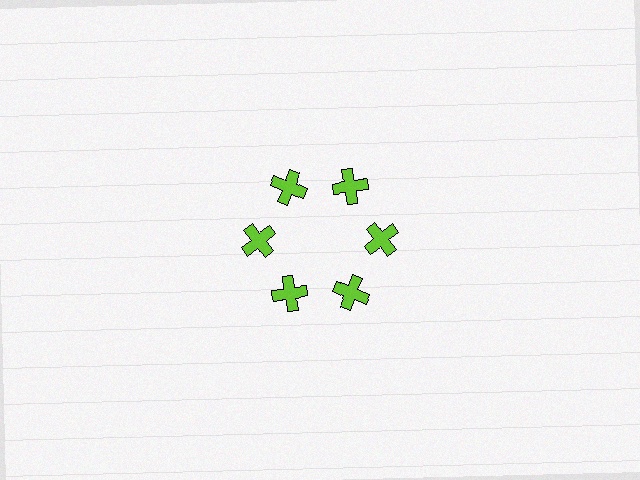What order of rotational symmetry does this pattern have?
This pattern has 6-fold rotational symmetry.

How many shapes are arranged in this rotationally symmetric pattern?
There are 6 shapes, arranged in 6 groups of 1.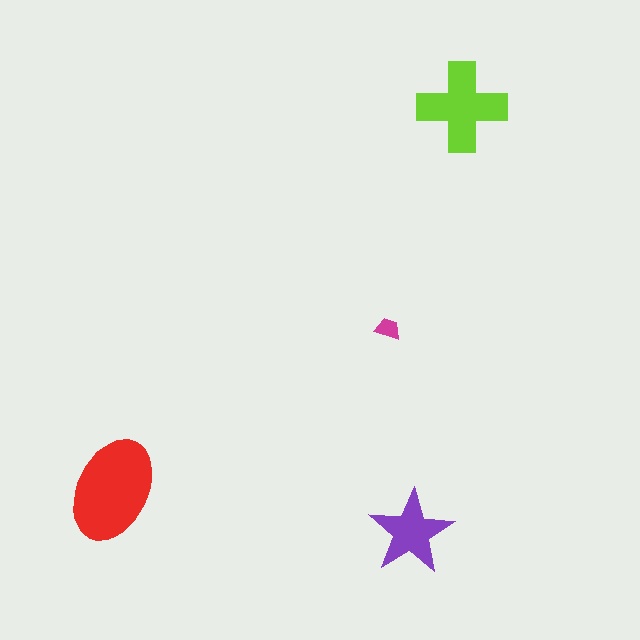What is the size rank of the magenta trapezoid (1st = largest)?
4th.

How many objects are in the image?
There are 4 objects in the image.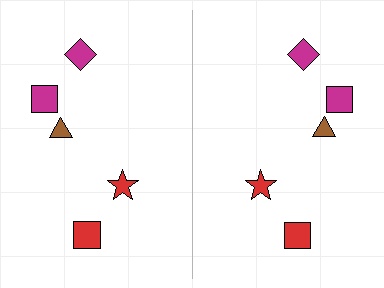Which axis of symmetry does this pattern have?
The pattern has a vertical axis of symmetry running through the center of the image.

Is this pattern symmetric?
Yes, this pattern has bilateral (reflection) symmetry.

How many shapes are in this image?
There are 10 shapes in this image.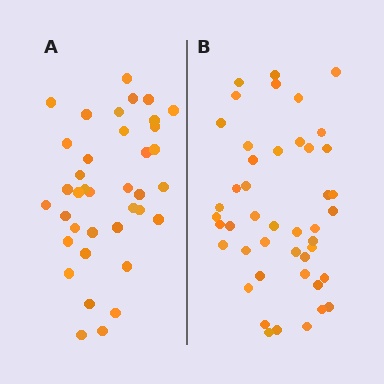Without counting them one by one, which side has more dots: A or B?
Region B (the right region) has more dots.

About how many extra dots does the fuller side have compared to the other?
Region B has roughly 8 or so more dots than region A.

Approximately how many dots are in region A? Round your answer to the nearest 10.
About 40 dots. (The exact count is 38, which rounds to 40.)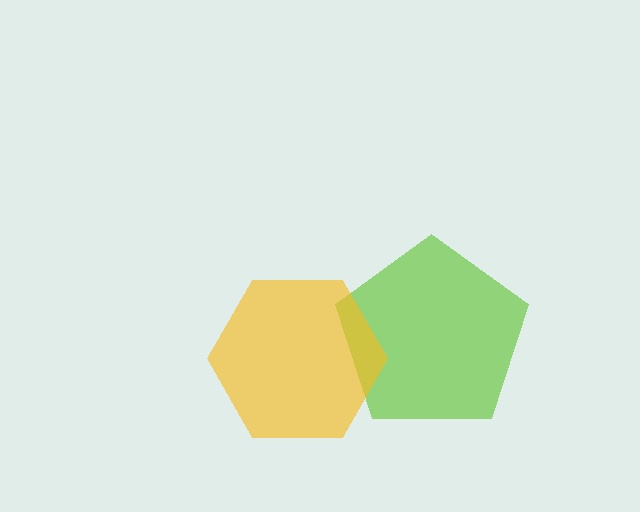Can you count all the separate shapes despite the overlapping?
Yes, there are 2 separate shapes.